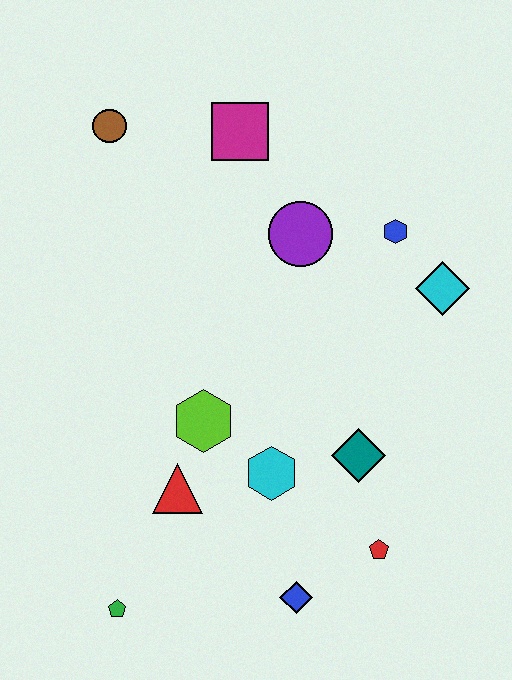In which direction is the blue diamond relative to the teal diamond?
The blue diamond is below the teal diamond.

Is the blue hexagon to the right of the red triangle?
Yes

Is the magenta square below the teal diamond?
No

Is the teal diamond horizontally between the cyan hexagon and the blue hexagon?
Yes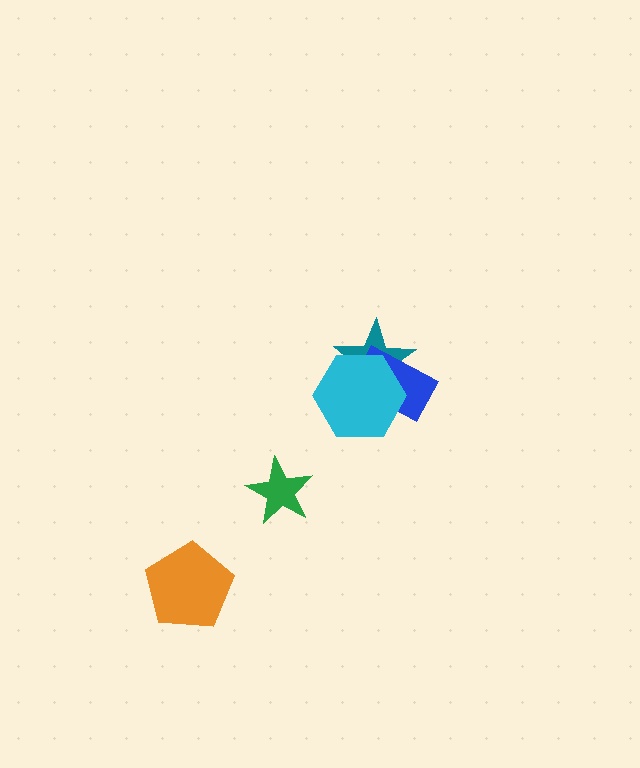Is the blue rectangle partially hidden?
Yes, it is partially covered by another shape.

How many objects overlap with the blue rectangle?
2 objects overlap with the blue rectangle.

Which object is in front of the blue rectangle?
The cyan hexagon is in front of the blue rectangle.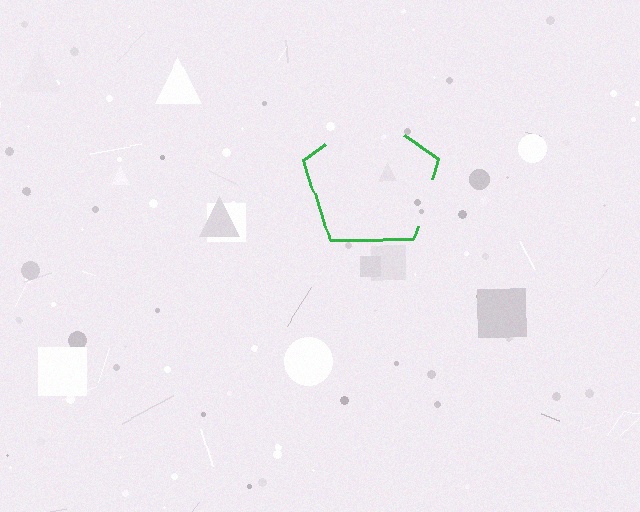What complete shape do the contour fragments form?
The contour fragments form a pentagon.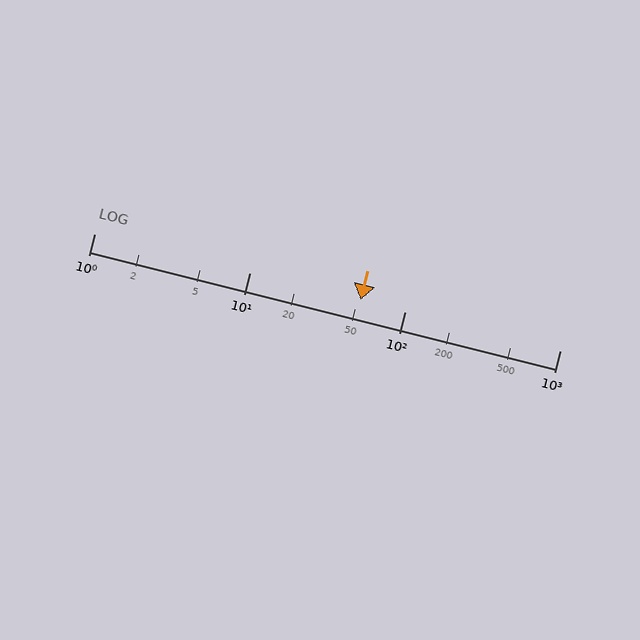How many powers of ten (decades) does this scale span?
The scale spans 3 decades, from 1 to 1000.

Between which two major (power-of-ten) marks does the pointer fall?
The pointer is between 10 and 100.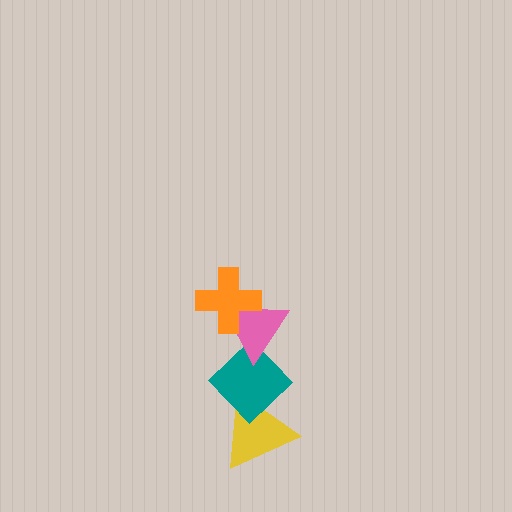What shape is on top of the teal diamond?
The pink triangle is on top of the teal diamond.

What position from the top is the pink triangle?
The pink triangle is 2nd from the top.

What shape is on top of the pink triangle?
The orange cross is on top of the pink triangle.